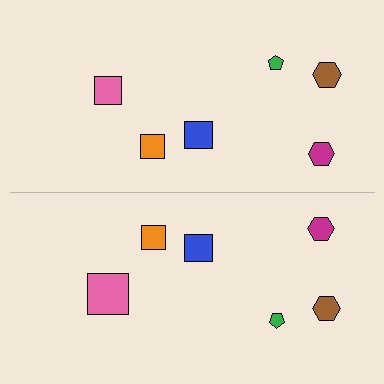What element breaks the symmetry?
The pink square on the bottom side has a different size than its mirror counterpart.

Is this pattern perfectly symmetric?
No, the pattern is not perfectly symmetric. The pink square on the bottom side has a different size than its mirror counterpart.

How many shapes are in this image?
There are 12 shapes in this image.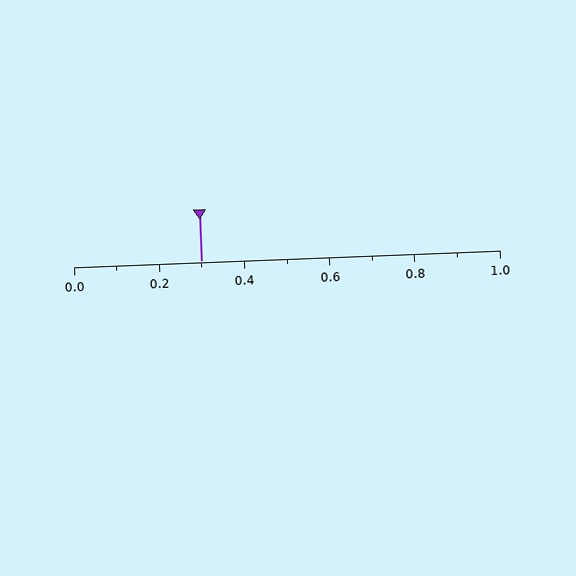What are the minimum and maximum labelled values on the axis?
The axis runs from 0.0 to 1.0.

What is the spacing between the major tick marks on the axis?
The major ticks are spaced 0.2 apart.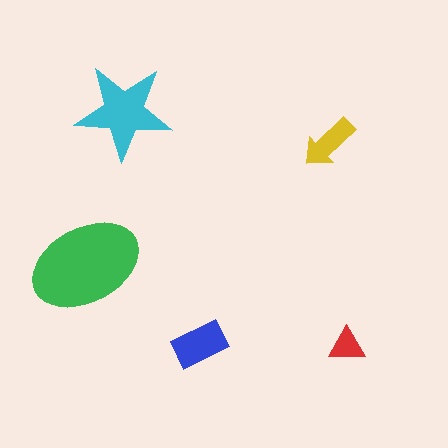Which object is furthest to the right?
The red triangle is rightmost.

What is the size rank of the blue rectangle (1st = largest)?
3rd.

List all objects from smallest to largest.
The red triangle, the yellow arrow, the blue rectangle, the cyan star, the green ellipse.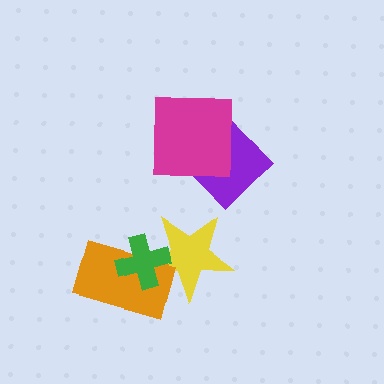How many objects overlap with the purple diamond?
1 object overlaps with the purple diamond.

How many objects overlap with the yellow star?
2 objects overlap with the yellow star.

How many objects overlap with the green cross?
2 objects overlap with the green cross.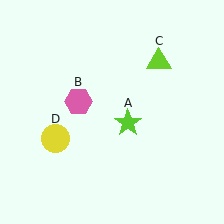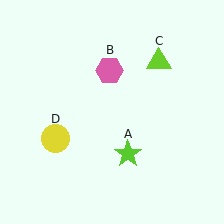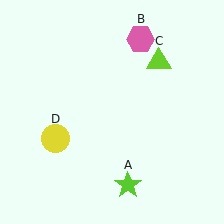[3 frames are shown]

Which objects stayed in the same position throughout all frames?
Lime triangle (object C) and yellow circle (object D) remained stationary.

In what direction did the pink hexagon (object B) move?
The pink hexagon (object B) moved up and to the right.